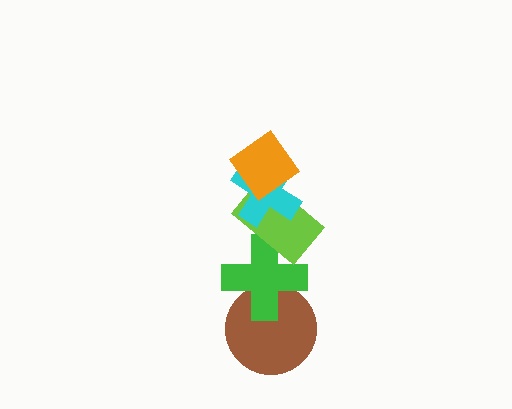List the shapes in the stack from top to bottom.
From top to bottom: the orange diamond, the cyan cross, the lime rectangle, the green cross, the brown circle.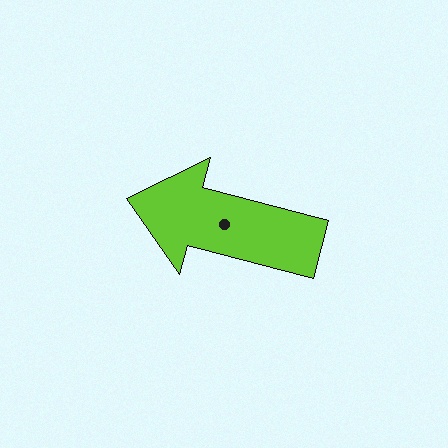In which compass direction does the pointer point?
West.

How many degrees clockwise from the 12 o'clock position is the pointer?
Approximately 285 degrees.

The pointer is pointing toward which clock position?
Roughly 9 o'clock.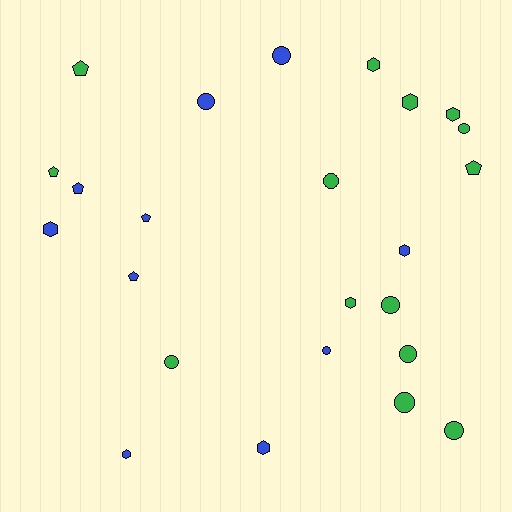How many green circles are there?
There are 7 green circles.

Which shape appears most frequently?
Circle, with 10 objects.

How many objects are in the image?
There are 24 objects.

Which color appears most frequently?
Green, with 14 objects.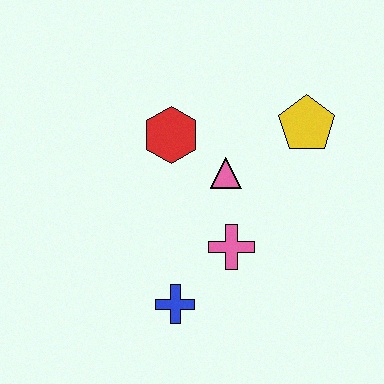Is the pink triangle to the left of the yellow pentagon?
Yes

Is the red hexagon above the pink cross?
Yes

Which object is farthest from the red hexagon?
The blue cross is farthest from the red hexagon.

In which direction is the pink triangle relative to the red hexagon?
The pink triangle is to the right of the red hexagon.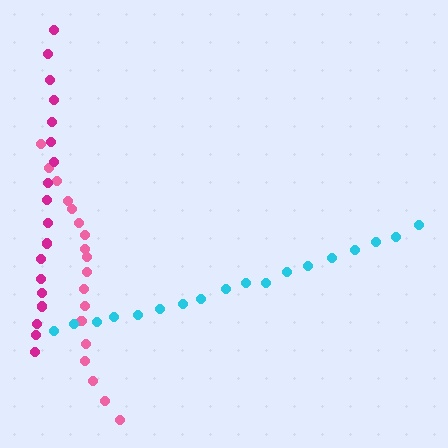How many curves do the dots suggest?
There are 3 distinct paths.